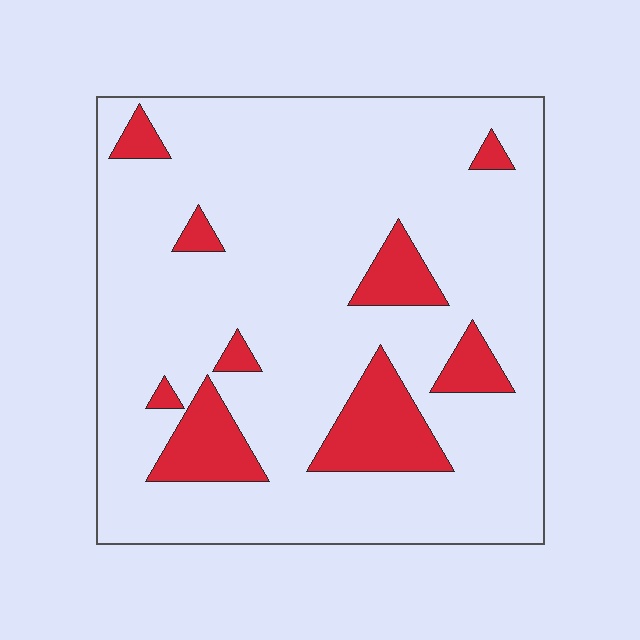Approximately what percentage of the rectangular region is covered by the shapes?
Approximately 15%.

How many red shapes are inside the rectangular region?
9.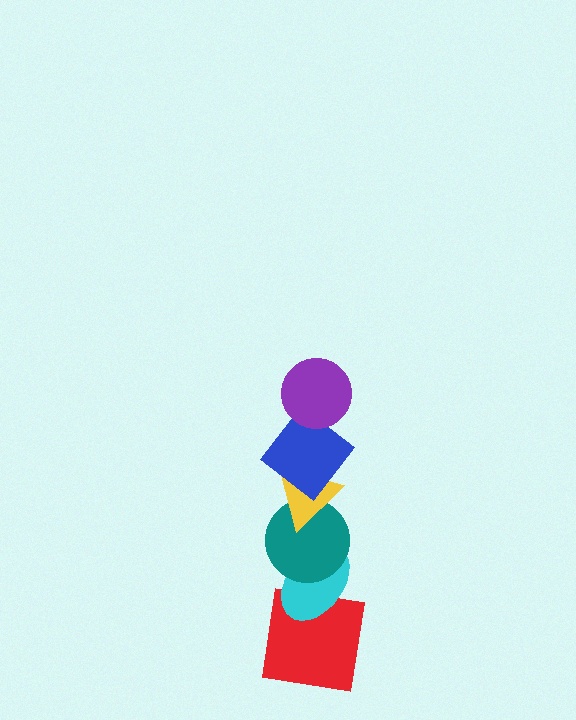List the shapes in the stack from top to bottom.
From top to bottom: the purple circle, the blue diamond, the yellow triangle, the teal circle, the cyan ellipse, the red square.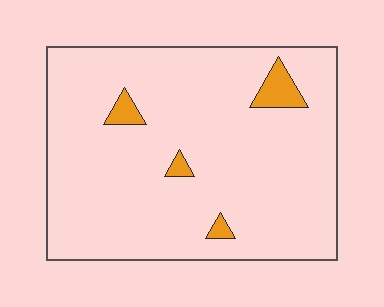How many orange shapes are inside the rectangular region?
4.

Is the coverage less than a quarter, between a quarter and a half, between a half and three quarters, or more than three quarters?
Less than a quarter.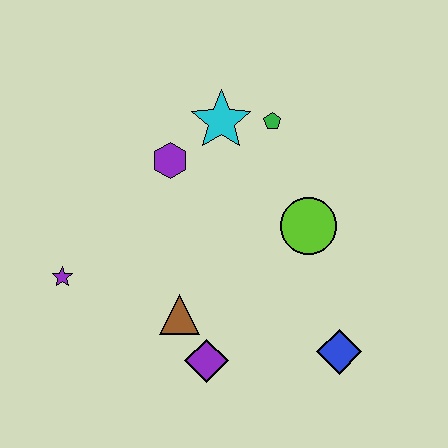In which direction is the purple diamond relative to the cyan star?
The purple diamond is below the cyan star.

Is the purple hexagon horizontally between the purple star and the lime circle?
Yes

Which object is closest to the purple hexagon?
The cyan star is closest to the purple hexagon.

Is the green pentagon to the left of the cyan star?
No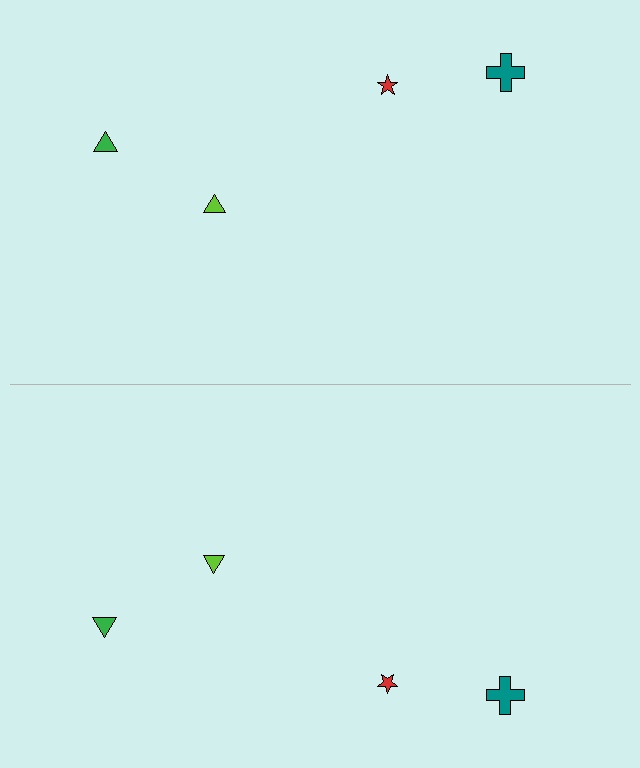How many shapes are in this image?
There are 8 shapes in this image.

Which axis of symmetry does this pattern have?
The pattern has a horizontal axis of symmetry running through the center of the image.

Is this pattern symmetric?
Yes, this pattern has bilateral (reflection) symmetry.